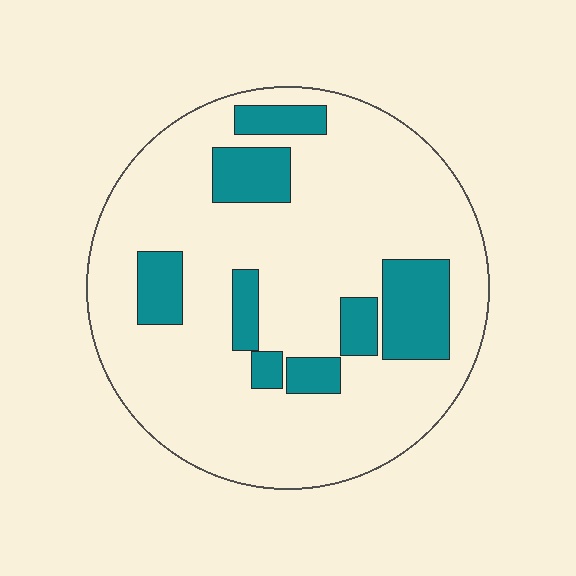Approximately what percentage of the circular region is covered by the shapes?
Approximately 20%.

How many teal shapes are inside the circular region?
8.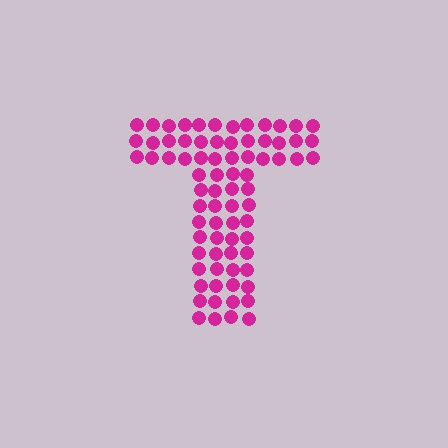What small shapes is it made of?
It is made of small circles.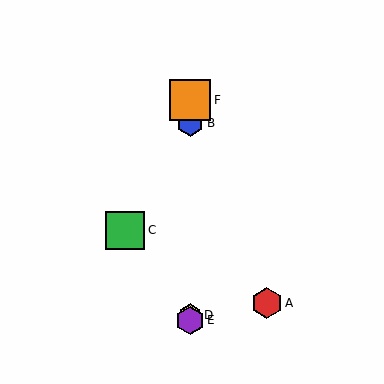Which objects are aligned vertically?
Objects B, D, E, F are aligned vertically.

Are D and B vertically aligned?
Yes, both are at x≈190.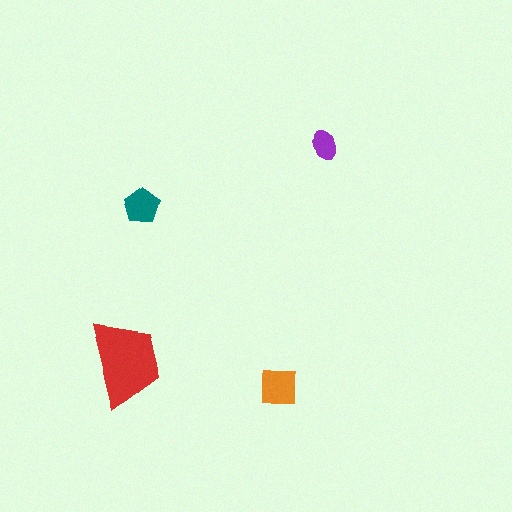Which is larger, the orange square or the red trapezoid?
The red trapezoid.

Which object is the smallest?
The purple ellipse.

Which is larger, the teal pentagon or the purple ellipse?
The teal pentagon.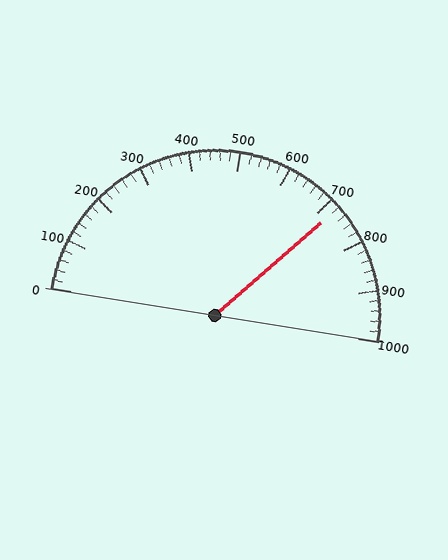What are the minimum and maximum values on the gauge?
The gauge ranges from 0 to 1000.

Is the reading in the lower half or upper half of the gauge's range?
The reading is in the upper half of the range (0 to 1000).